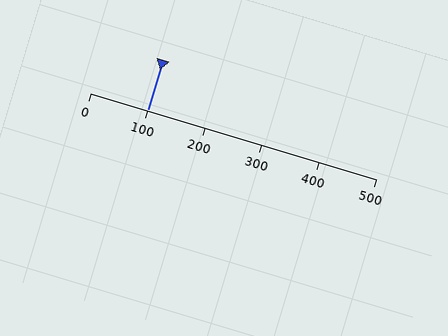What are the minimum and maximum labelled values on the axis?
The axis runs from 0 to 500.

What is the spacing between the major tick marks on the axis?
The major ticks are spaced 100 apart.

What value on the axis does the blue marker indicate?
The marker indicates approximately 100.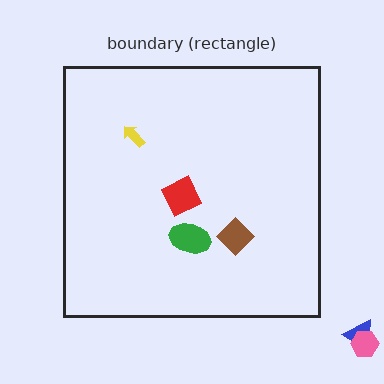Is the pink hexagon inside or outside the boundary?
Outside.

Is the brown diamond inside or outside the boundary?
Inside.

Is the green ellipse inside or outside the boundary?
Inside.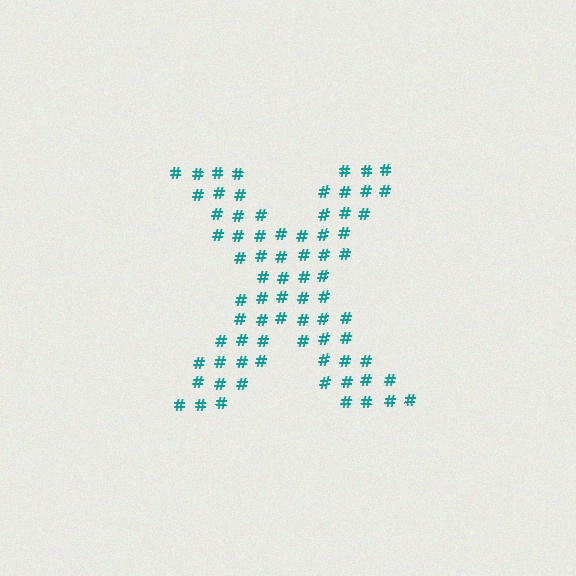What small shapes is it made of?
It is made of small hash symbols.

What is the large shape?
The large shape is the letter X.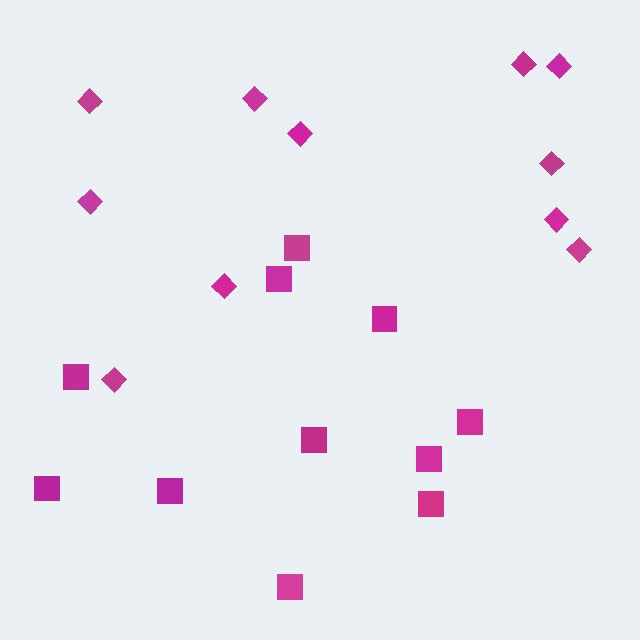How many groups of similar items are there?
There are 2 groups: one group of diamonds (11) and one group of squares (11).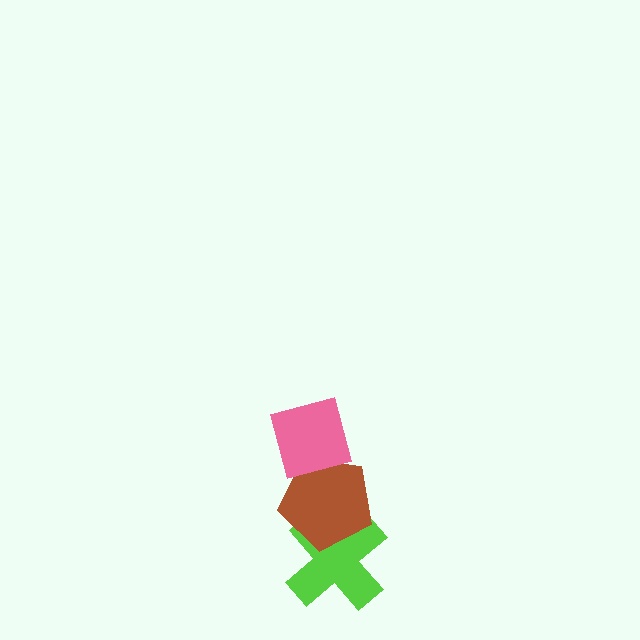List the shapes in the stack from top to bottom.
From top to bottom: the pink diamond, the brown pentagon, the lime cross.